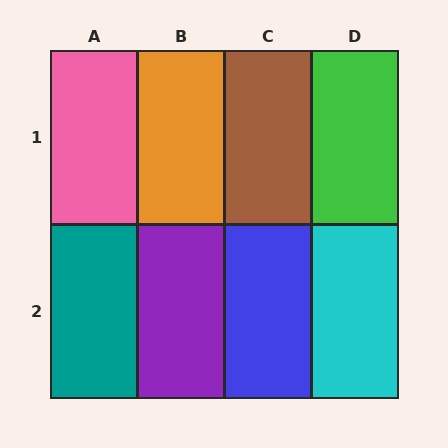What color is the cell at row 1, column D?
Green.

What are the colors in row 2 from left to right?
Teal, purple, blue, cyan.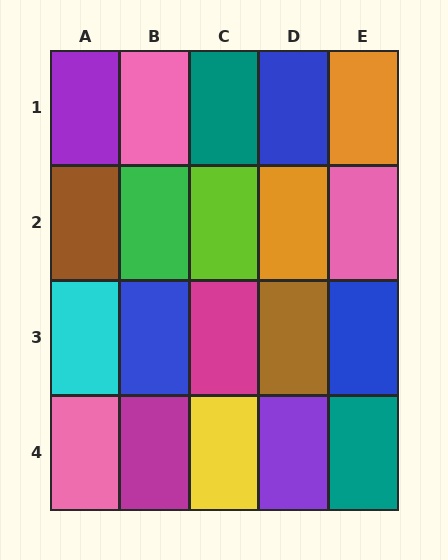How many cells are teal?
2 cells are teal.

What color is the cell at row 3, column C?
Magenta.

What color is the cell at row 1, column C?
Teal.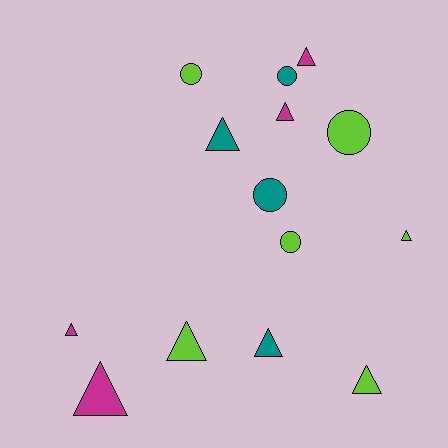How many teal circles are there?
There are 2 teal circles.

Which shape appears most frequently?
Triangle, with 9 objects.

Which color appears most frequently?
Lime, with 6 objects.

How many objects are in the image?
There are 14 objects.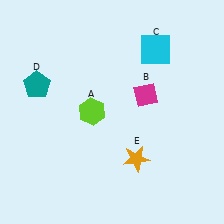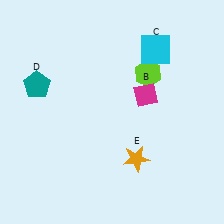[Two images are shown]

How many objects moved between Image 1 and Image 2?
1 object moved between the two images.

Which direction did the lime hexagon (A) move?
The lime hexagon (A) moved right.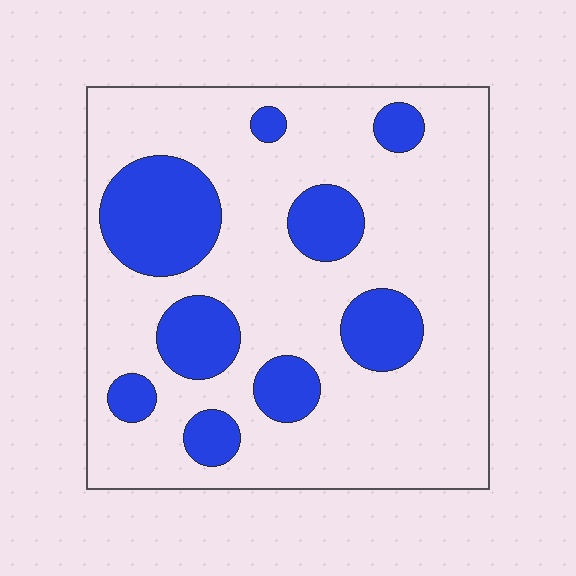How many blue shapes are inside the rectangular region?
9.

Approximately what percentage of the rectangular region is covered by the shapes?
Approximately 25%.